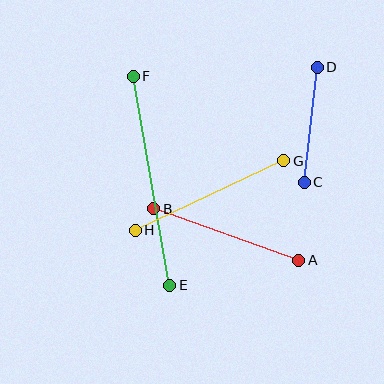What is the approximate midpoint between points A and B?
The midpoint is at approximately (226, 234) pixels.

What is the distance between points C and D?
The distance is approximately 116 pixels.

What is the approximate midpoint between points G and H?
The midpoint is at approximately (210, 195) pixels.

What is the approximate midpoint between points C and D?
The midpoint is at approximately (311, 125) pixels.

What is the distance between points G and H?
The distance is approximately 164 pixels.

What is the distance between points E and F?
The distance is approximately 212 pixels.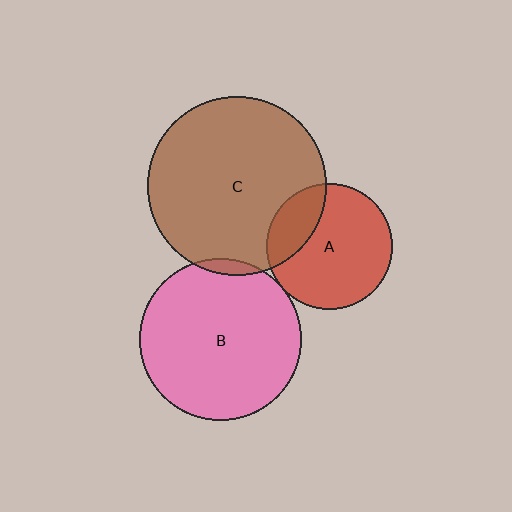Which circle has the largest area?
Circle C (brown).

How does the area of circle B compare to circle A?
Approximately 1.7 times.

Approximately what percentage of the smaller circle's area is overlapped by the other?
Approximately 25%.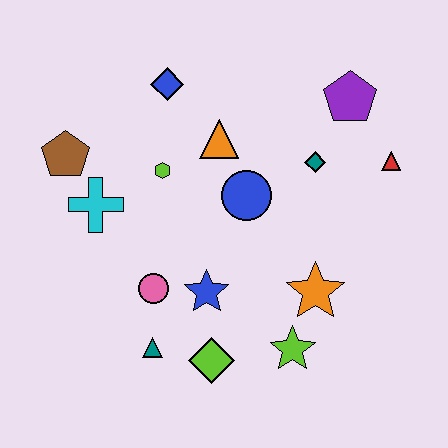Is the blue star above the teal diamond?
No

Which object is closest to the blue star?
The pink circle is closest to the blue star.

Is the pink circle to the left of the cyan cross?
No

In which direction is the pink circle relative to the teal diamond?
The pink circle is to the left of the teal diamond.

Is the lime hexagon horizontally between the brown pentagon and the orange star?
Yes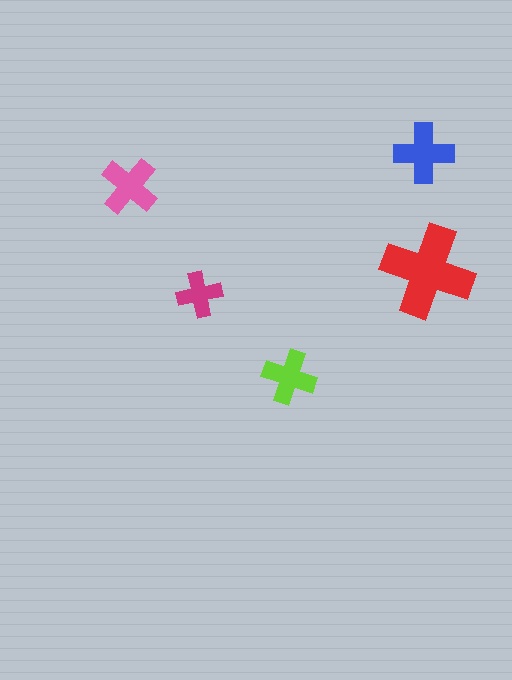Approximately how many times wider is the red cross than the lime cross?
About 1.5 times wider.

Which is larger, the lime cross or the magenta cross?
The lime one.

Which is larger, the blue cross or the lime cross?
The blue one.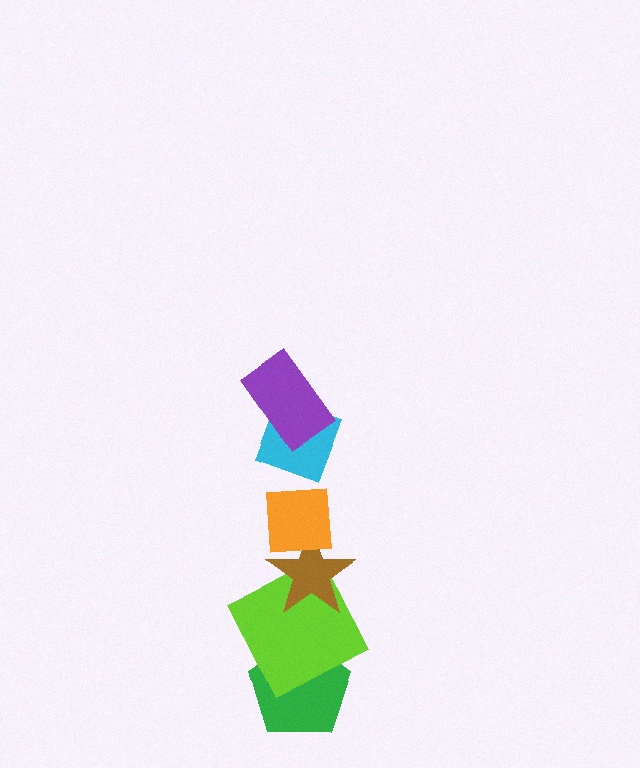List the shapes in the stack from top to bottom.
From top to bottom: the purple rectangle, the cyan diamond, the orange square, the brown star, the lime square, the green pentagon.